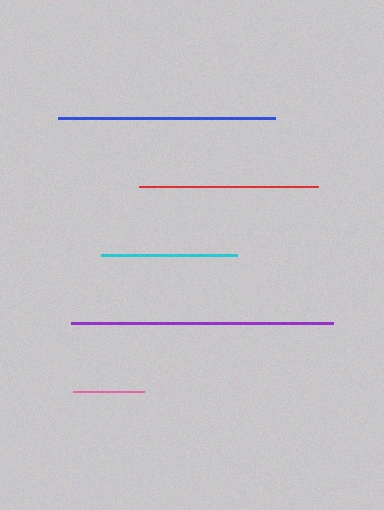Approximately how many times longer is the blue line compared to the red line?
The blue line is approximately 1.2 times the length of the red line.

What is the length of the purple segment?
The purple segment is approximately 262 pixels long.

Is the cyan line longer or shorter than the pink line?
The cyan line is longer than the pink line.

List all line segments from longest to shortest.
From longest to shortest: purple, blue, red, cyan, pink.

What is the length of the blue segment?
The blue segment is approximately 217 pixels long.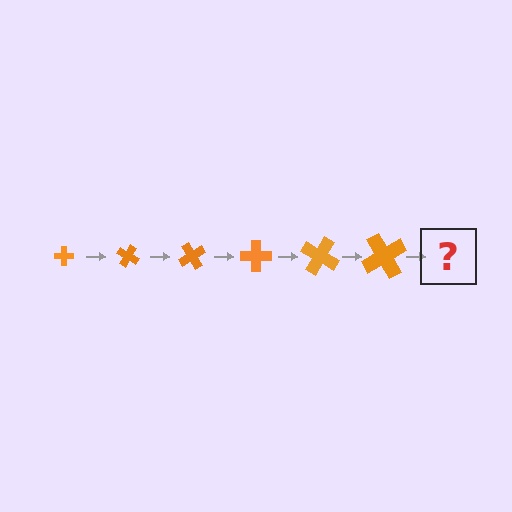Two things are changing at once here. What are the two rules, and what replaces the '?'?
The two rules are that the cross grows larger each step and it rotates 30 degrees each step. The '?' should be a cross, larger than the previous one and rotated 180 degrees from the start.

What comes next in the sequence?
The next element should be a cross, larger than the previous one and rotated 180 degrees from the start.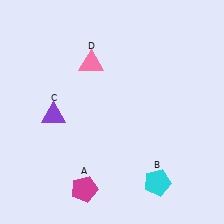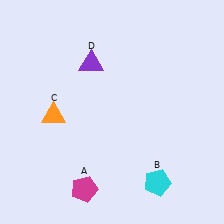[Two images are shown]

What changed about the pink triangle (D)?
In Image 1, D is pink. In Image 2, it changed to purple.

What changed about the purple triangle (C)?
In Image 1, C is purple. In Image 2, it changed to orange.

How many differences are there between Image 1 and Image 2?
There are 2 differences between the two images.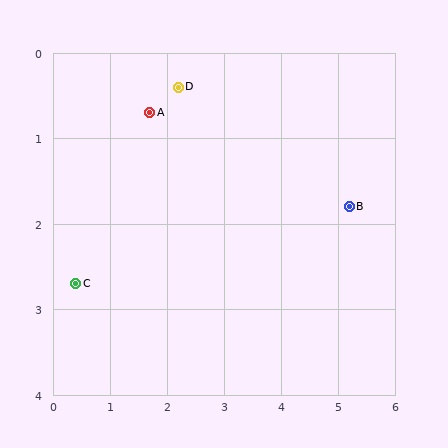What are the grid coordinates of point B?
Point B is at approximately (5.2, 1.8).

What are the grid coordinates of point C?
Point C is at approximately (0.4, 2.7).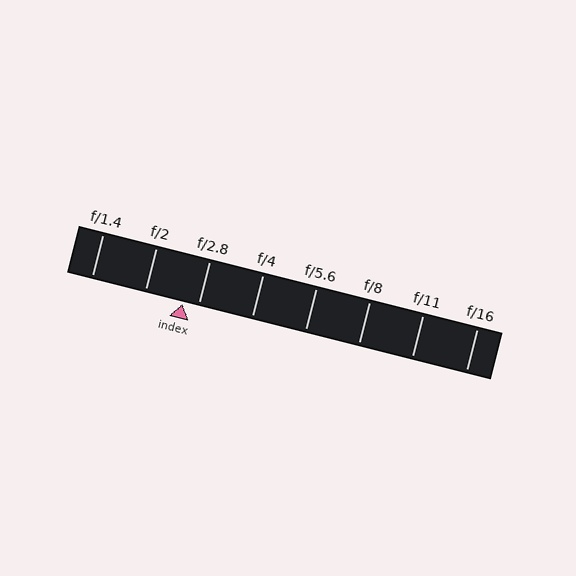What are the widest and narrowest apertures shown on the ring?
The widest aperture shown is f/1.4 and the narrowest is f/16.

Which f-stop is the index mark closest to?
The index mark is closest to f/2.8.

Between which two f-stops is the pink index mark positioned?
The index mark is between f/2 and f/2.8.